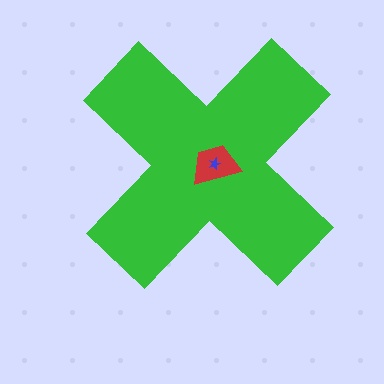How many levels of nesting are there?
3.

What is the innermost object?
The blue star.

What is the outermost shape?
The green cross.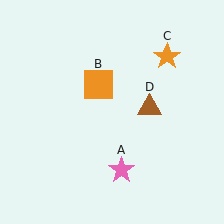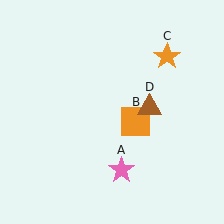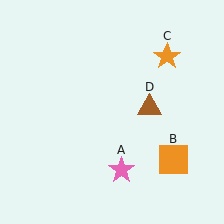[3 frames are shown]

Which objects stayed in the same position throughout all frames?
Pink star (object A) and orange star (object C) and brown triangle (object D) remained stationary.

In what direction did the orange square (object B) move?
The orange square (object B) moved down and to the right.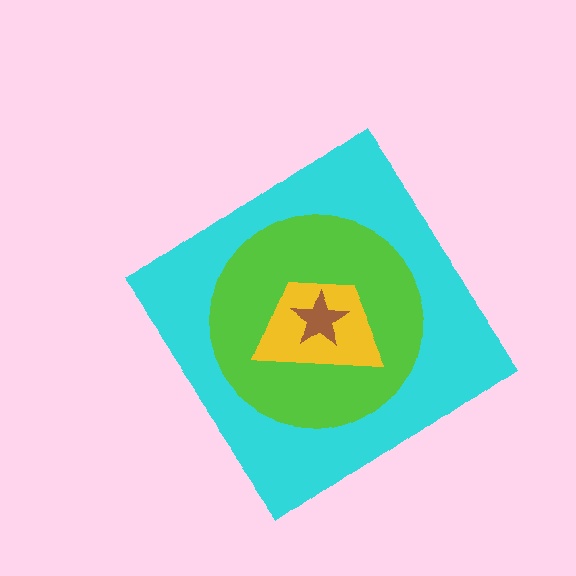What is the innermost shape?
The brown star.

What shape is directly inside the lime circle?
The yellow trapezoid.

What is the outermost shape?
The cyan diamond.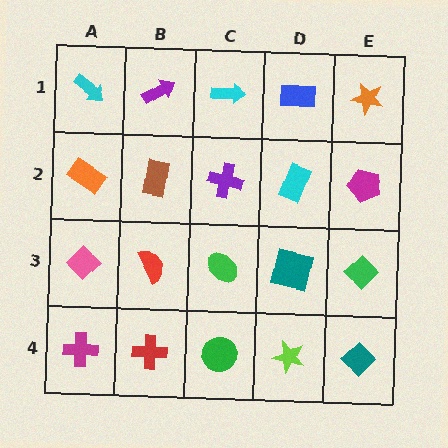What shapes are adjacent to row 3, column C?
A purple cross (row 2, column C), a green circle (row 4, column C), a red semicircle (row 3, column B), a teal square (row 3, column D).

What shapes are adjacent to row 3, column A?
An orange rectangle (row 2, column A), a magenta cross (row 4, column A), a red semicircle (row 3, column B).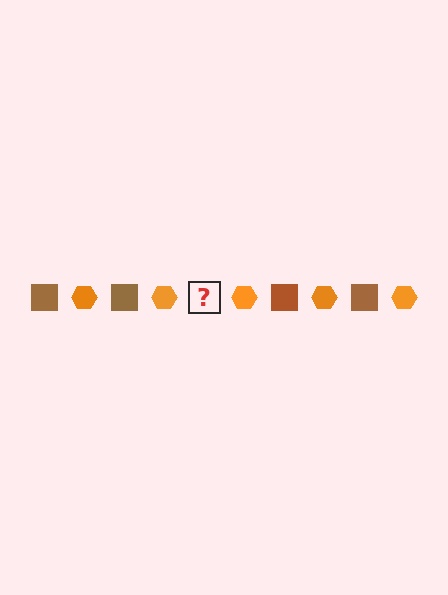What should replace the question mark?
The question mark should be replaced with a brown square.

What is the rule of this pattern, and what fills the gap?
The rule is that the pattern alternates between brown square and orange hexagon. The gap should be filled with a brown square.